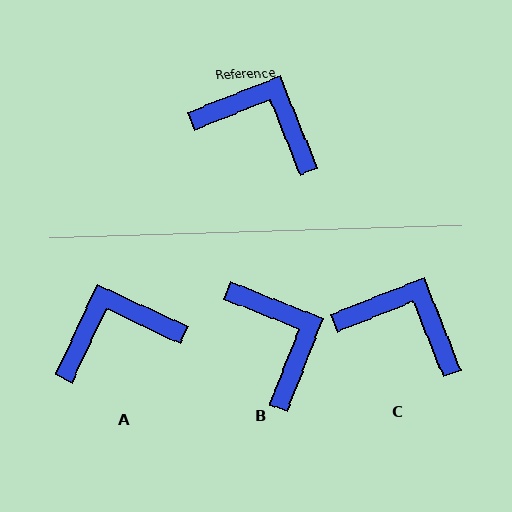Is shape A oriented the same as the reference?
No, it is off by about 43 degrees.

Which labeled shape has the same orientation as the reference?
C.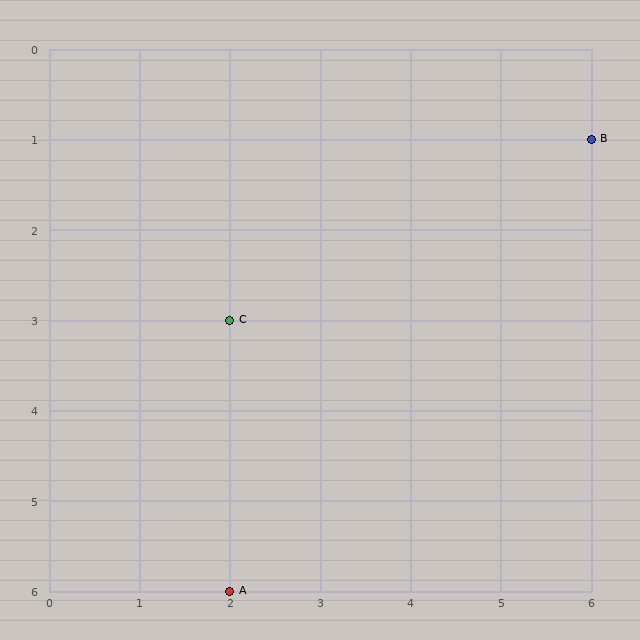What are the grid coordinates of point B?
Point B is at grid coordinates (6, 1).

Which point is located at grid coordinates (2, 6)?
Point A is at (2, 6).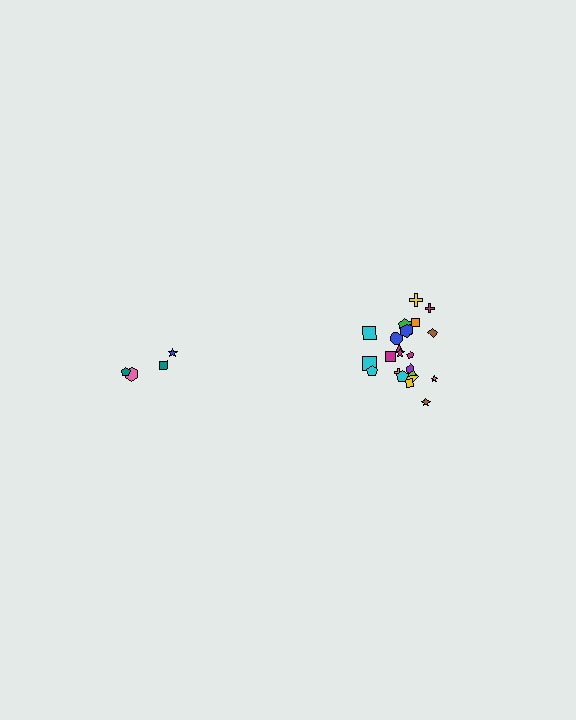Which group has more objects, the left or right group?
The right group.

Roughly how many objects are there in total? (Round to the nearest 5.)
Roughly 25 objects in total.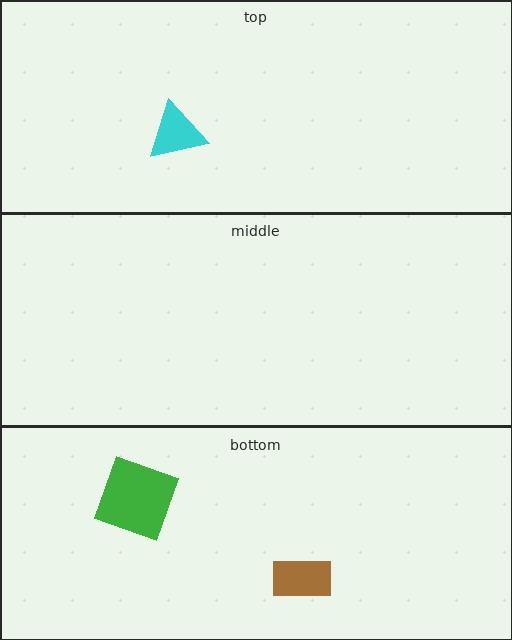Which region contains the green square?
The bottom region.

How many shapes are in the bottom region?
2.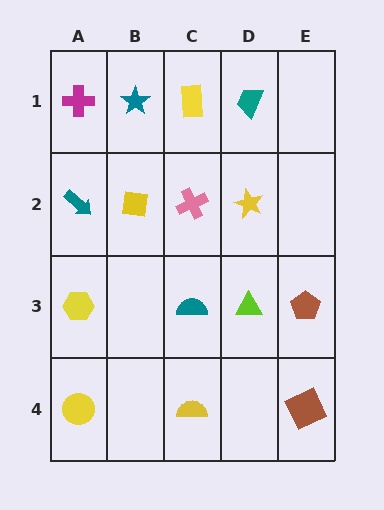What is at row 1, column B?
A teal star.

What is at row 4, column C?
A yellow semicircle.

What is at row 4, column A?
A yellow circle.